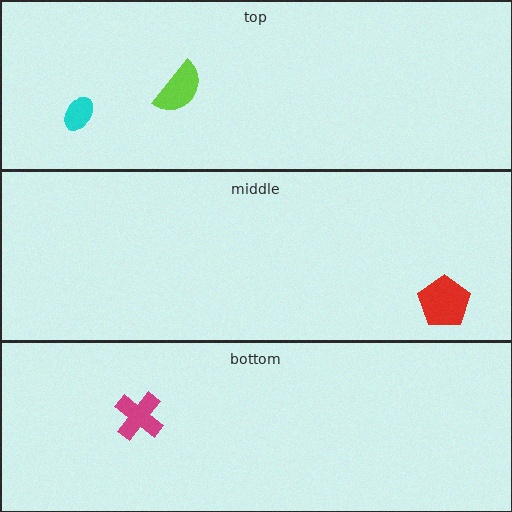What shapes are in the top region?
The cyan ellipse, the lime semicircle.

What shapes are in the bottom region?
The magenta cross.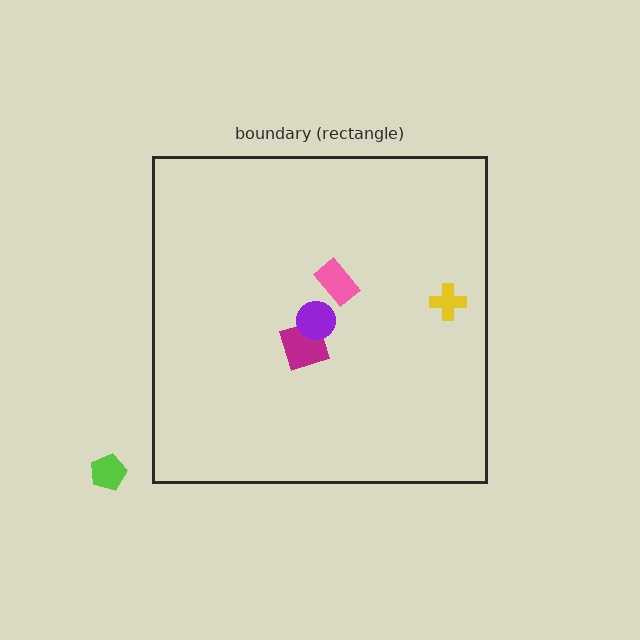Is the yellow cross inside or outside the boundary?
Inside.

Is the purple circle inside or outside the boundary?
Inside.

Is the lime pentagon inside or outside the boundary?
Outside.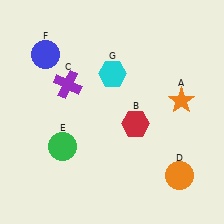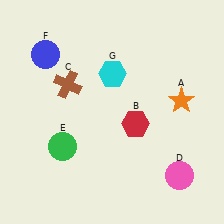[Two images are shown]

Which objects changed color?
C changed from purple to brown. D changed from orange to pink.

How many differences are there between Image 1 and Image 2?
There are 2 differences between the two images.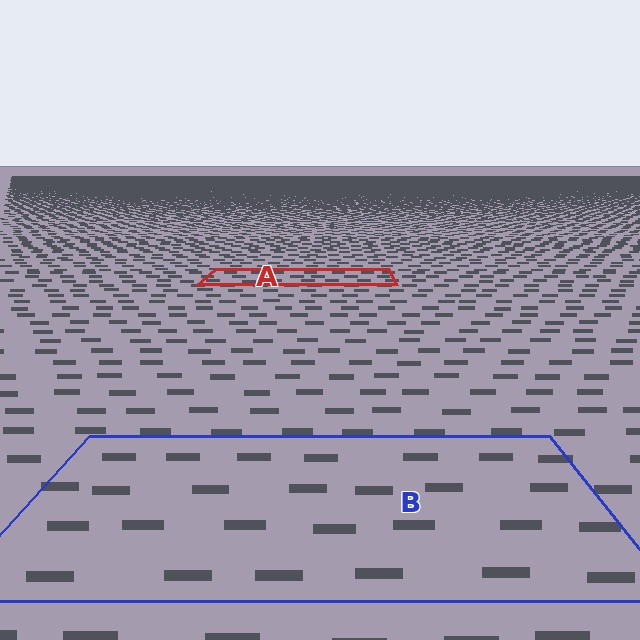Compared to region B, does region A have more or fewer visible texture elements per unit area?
Region A has more texture elements per unit area — they are packed more densely because it is farther away.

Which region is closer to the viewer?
Region B is closer. The texture elements there are larger and more spread out.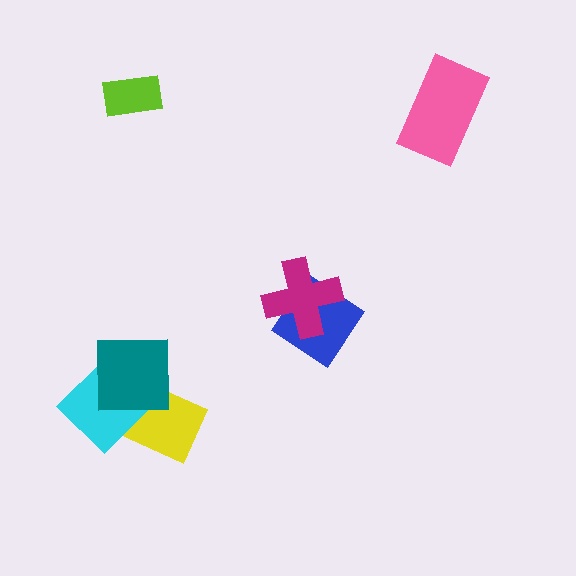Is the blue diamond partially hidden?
Yes, it is partially covered by another shape.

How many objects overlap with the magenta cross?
1 object overlaps with the magenta cross.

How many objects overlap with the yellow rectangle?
2 objects overlap with the yellow rectangle.